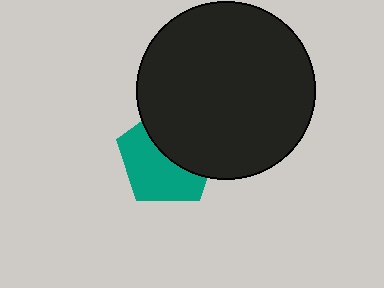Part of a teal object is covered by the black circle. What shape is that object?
It is a pentagon.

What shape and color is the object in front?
The object in front is a black circle.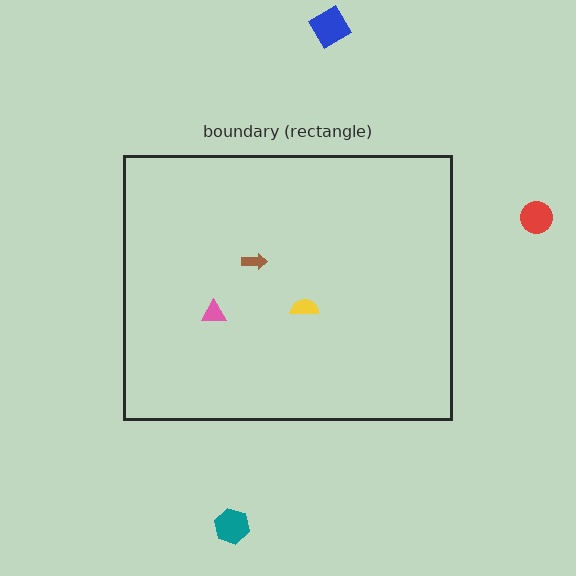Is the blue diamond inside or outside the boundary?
Outside.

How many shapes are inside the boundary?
3 inside, 3 outside.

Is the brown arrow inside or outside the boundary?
Inside.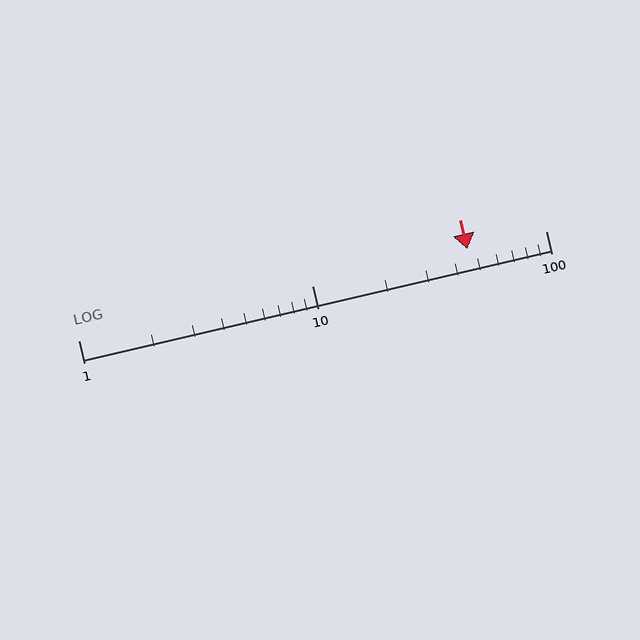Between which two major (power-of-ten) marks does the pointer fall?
The pointer is between 10 and 100.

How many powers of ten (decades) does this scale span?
The scale spans 2 decades, from 1 to 100.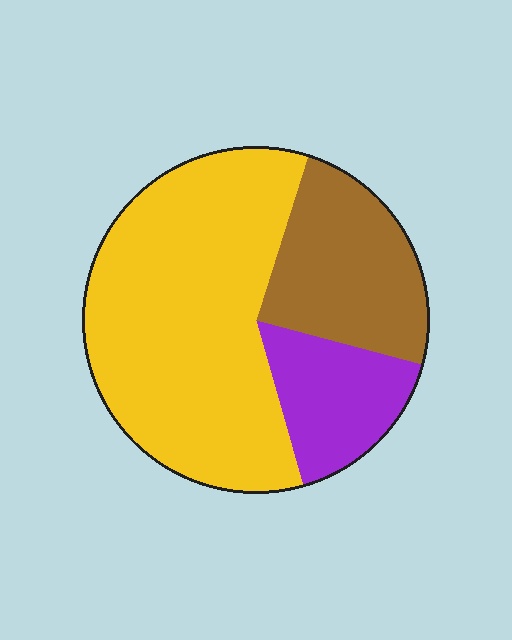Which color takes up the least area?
Purple, at roughly 15%.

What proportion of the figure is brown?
Brown covers 24% of the figure.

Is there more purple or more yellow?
Yellow.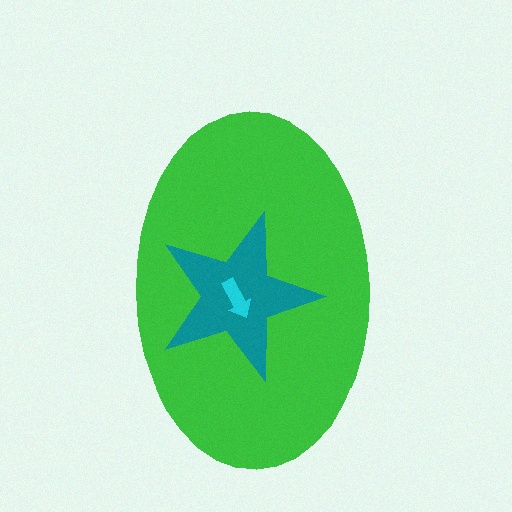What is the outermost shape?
The green ellipse.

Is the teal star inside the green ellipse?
Yes.